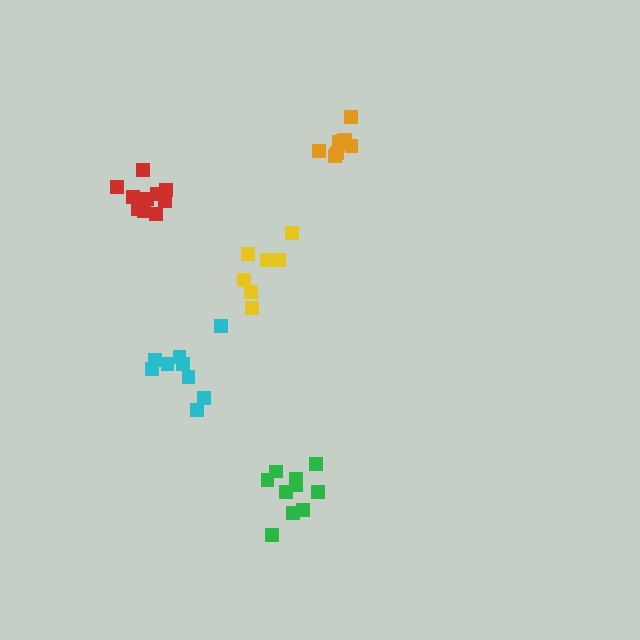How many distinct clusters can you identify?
There are 5 distinct clusters.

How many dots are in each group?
Group 1: 9 dots, Group 2: 7 dots, Group 3: 10 dots, Group 4: 9 dots, Group 5: 10 dots (45 total).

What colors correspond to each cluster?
The clusters are colored: cyan, yellow, green, orange, red.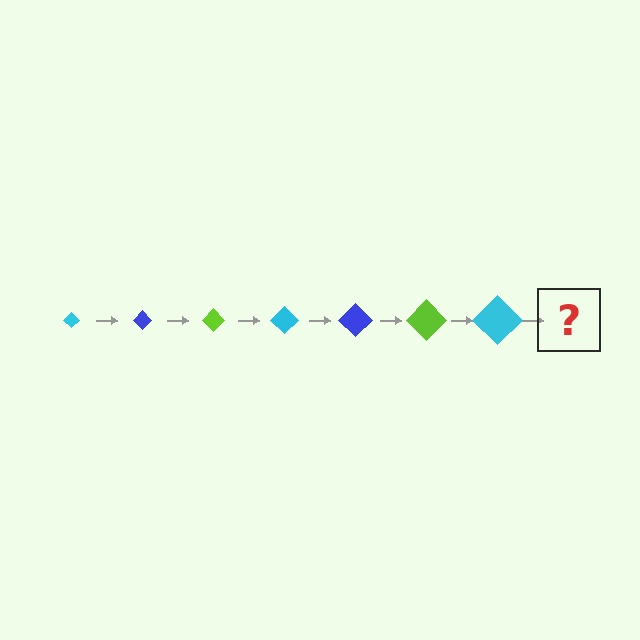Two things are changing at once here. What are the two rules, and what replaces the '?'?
The two rules are that the diamond grows larger each step and the color cycles through cyan, blue, and lime. The '?' should be a blue diamond, larger than the previous one.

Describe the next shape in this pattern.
It should be a blue diamond, larger than the previous one.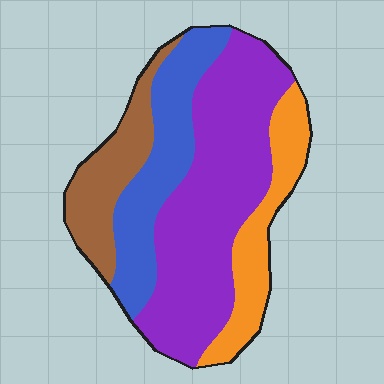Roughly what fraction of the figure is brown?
Brown takes up about one sixth (1/6) of the figure.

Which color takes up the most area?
Purple, at roughly 45%.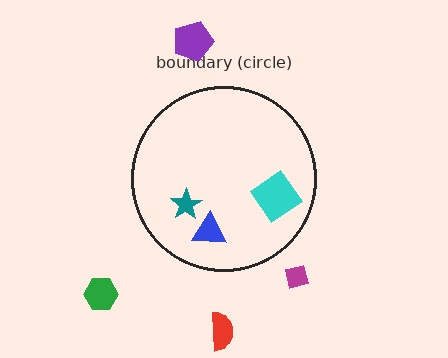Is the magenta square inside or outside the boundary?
Outside.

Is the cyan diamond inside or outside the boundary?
Inside.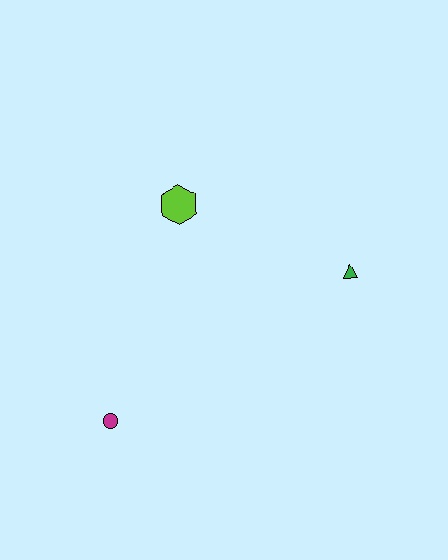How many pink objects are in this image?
There are no pink objects.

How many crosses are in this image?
There are no crosses.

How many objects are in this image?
There are 3 objects.